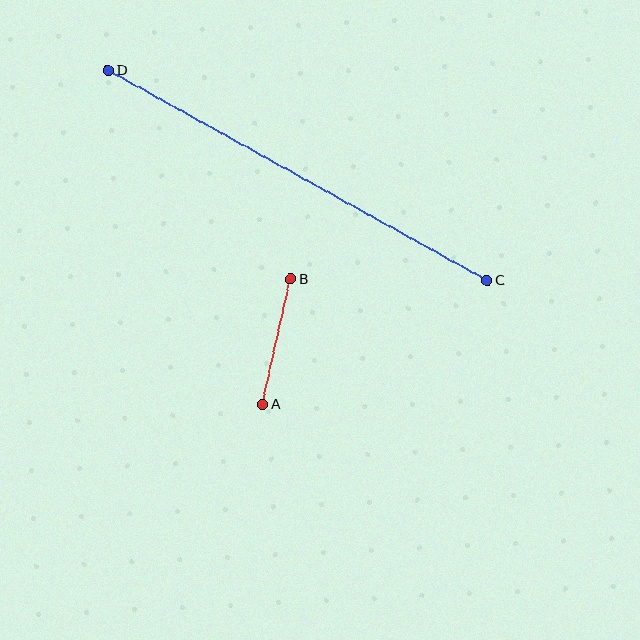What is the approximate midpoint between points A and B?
The midpoint is at approximately (277, 342) pixels.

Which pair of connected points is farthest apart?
Points C and D are farthest apart.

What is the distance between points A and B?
The distance is approximately 129 pixels.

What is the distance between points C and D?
The distance is approximately 433 pixels.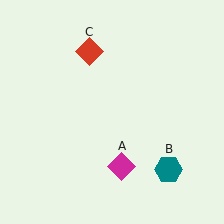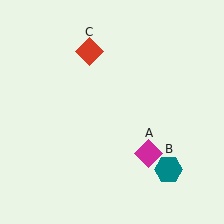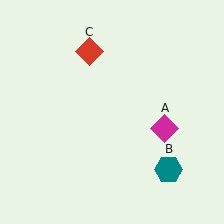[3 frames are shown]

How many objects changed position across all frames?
1 object changed position: magenta diamond (object A).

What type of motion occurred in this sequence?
The magenta diamond (object A) rotated counterclockwise around the center of the scene.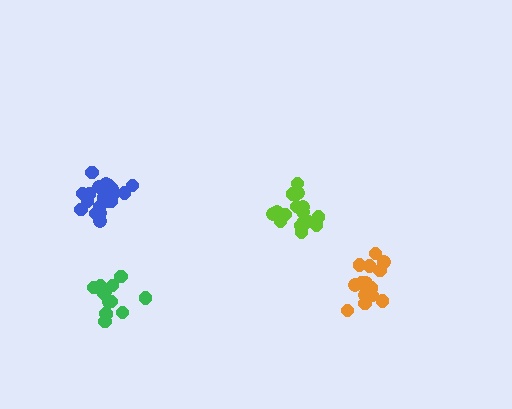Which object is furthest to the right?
The orange cluster is rightmost.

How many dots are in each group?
Group 1: 19 dots, Group 2: 19 dots, Group 3: 15 dots, Group 4: 13 dots (66 total).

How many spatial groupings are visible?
There are 4 spatial groupings.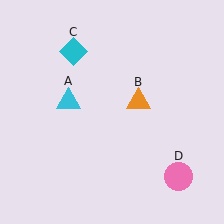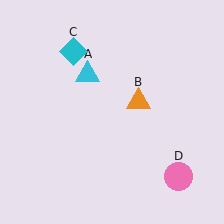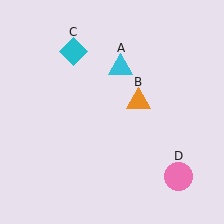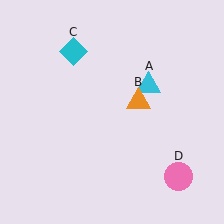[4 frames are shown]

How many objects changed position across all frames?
1 object changed position: cyan triangle (object A).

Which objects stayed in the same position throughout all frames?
Orange triangle (object B) and cyan diamond (object C) and pink circle (object D) remained stationary.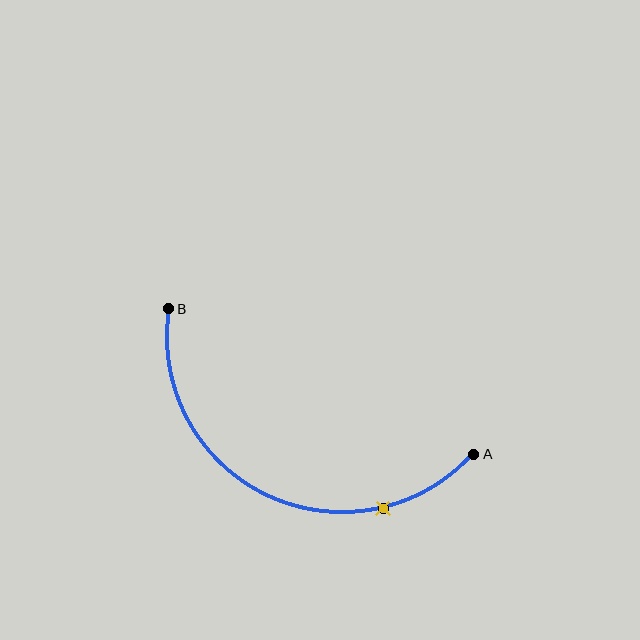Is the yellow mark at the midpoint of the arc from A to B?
No. The yellow mark lies on the arc but is closer to endpoint A. The arc midpoint would be at the point on the curve equidistant along the arc from both A and B.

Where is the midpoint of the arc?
The arc midpoint is the point on the curve farthest from the straight line joining A and B. It sits below that line.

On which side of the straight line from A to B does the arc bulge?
The arc bulges below the straight line connecting A and B.